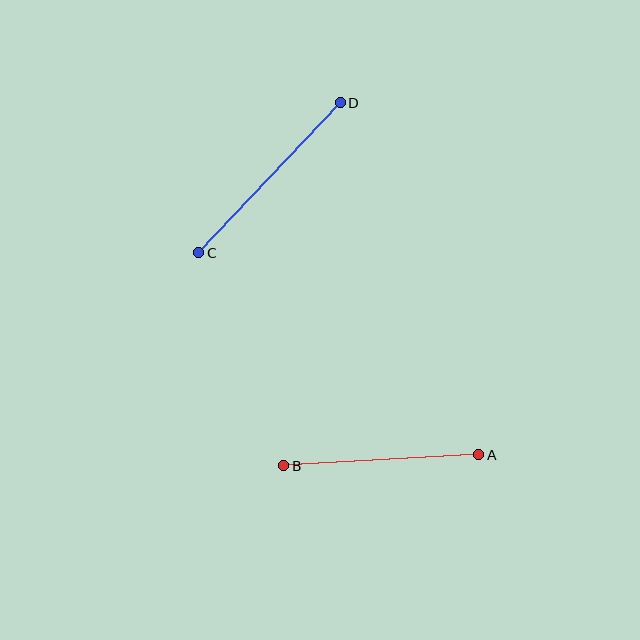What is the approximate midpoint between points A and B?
The midpoint is at approximately (381, 460) pixels.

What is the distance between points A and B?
The distance is approximately 195 pixels.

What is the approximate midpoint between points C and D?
The midpoint is at approximately (270, 178) pixels.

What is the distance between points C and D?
The distance is approximately 206 pixels.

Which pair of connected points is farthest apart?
Points C and D are farthest apart.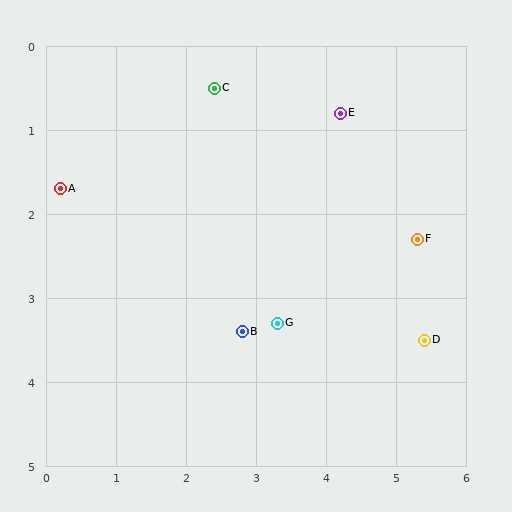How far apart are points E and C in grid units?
Points E and C are about 1.8 grid units apart.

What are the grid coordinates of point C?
Point C is at approximately (2.4, 0.5).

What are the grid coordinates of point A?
Point A is at approximately (0.2, 1.7).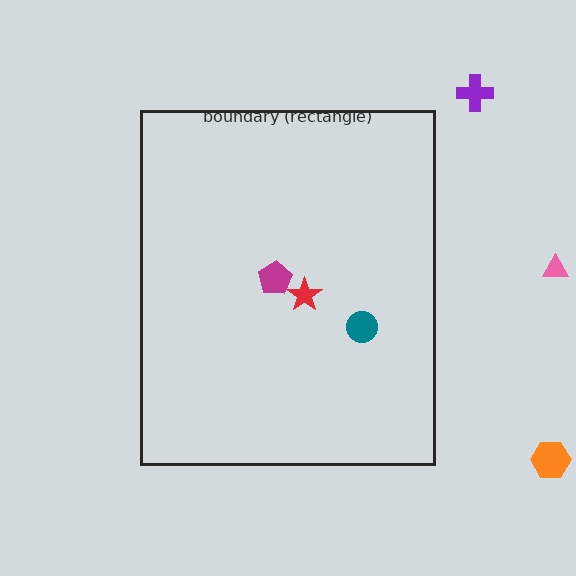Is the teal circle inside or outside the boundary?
Inside.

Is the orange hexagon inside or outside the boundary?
Outside.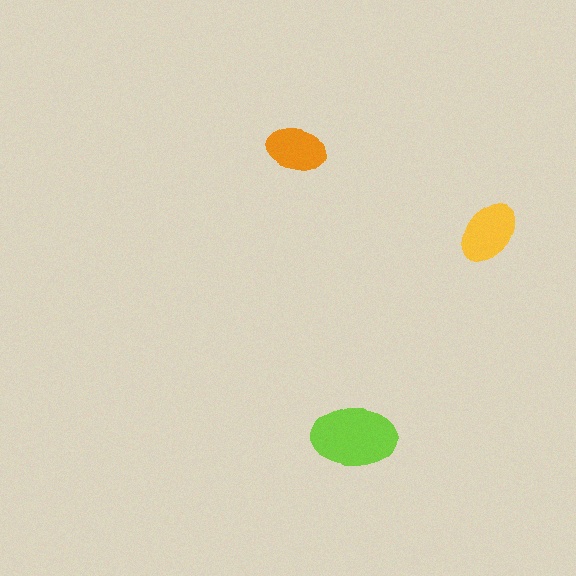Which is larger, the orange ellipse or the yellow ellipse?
The yellow one.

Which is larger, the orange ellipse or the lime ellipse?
The lime one.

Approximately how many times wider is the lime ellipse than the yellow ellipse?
About 1.5 times wider.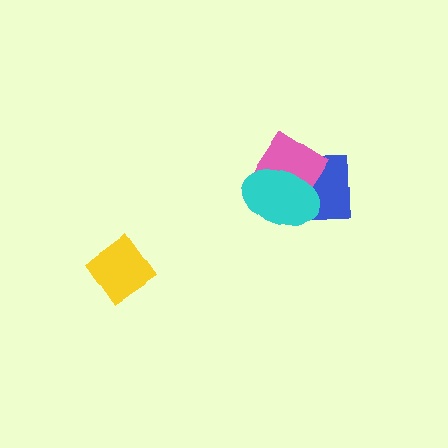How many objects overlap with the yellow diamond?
0 objects overlap with the yellow diamond.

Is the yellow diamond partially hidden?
No, no other shape covers it.